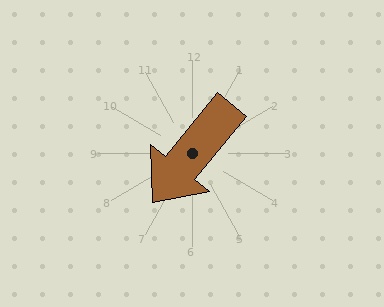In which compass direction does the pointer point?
Southwest.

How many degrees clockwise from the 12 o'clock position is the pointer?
Approximately 219 degrees.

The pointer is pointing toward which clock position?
Roughly 7 o'clock.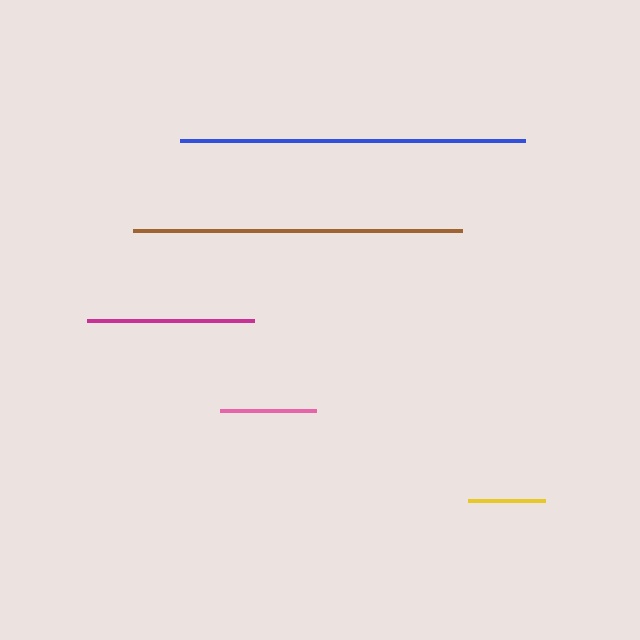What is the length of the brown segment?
The brown segment is approximately 329 pixels long.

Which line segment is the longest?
The blue line is the longest at approximately 345 pixels.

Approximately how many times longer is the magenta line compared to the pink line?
The magenta line is approximately 1.7 times the length of the pink line.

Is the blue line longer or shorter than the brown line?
The blue line is longer than the brown line.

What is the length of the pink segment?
The pink segment is approximately 97 pixels long.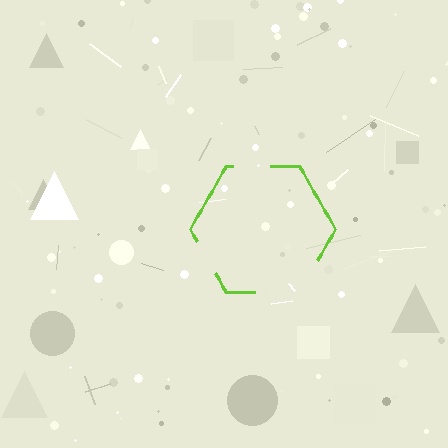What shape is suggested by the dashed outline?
The dashed outline suggests a hexagon.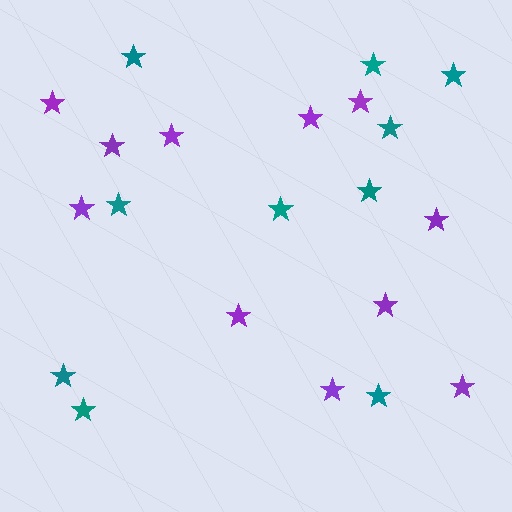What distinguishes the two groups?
There are 2 groups: one group of purple stars (11) and one group of teal stars (10).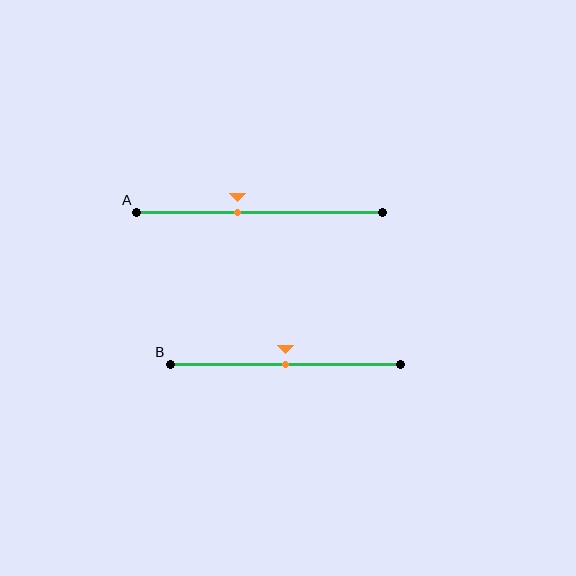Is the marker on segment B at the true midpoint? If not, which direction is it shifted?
Yes, the marker on segment B is at the true midpoint.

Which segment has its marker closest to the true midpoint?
Segment B has its marker closest to the true midpoint.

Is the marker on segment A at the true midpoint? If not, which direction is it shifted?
No, the marker on segment A is shifted to the left by about 9% of the segment length.